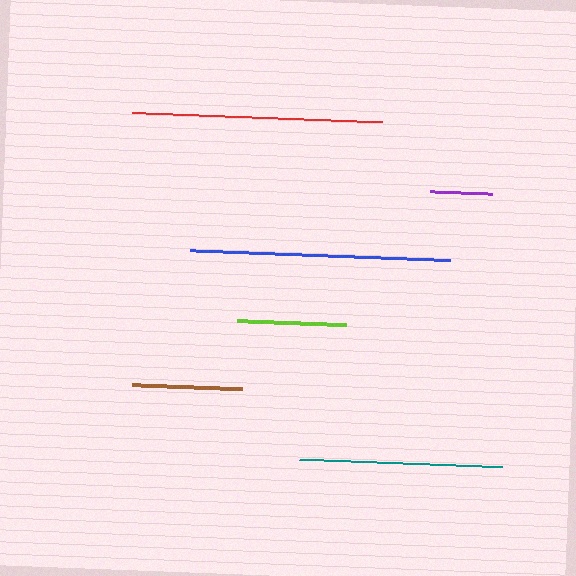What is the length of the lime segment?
The lime segment is approximately 109 pixels long.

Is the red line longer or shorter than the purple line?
The red line is longer than the purple line.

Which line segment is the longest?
The blue line is the longest at approximately 259 pixels.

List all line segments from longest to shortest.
From longest to shortest: blue, red, teal, brown, lime, purple.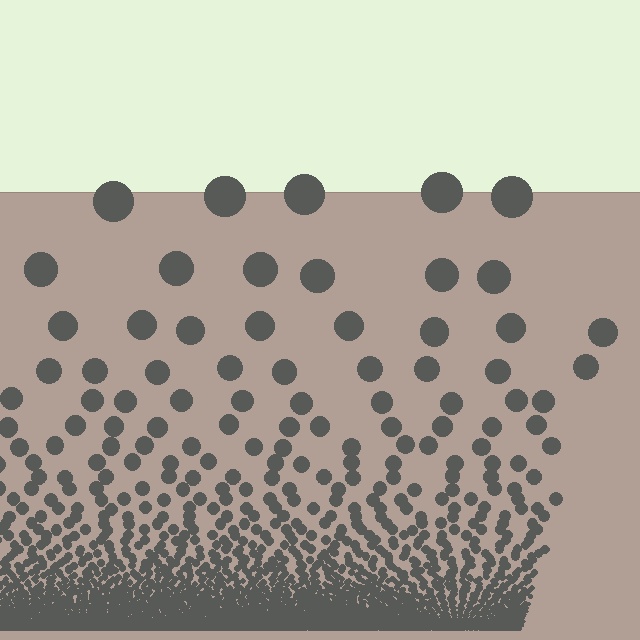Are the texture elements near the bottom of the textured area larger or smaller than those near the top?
Smaller. The gradient is inverted — elements near the bottom are smaller and denser.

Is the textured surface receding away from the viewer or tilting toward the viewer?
The surface appears to tilt toward the viewer. Texture elements get larger and sparser toward the top.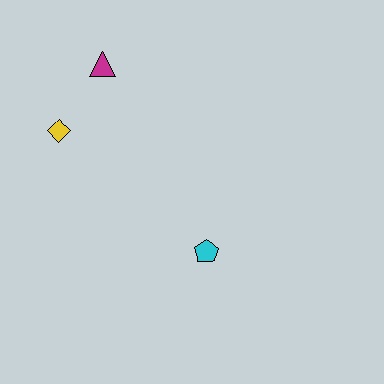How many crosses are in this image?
There are no crosses.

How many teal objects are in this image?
There are no teal objects.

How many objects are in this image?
There are 3 objects.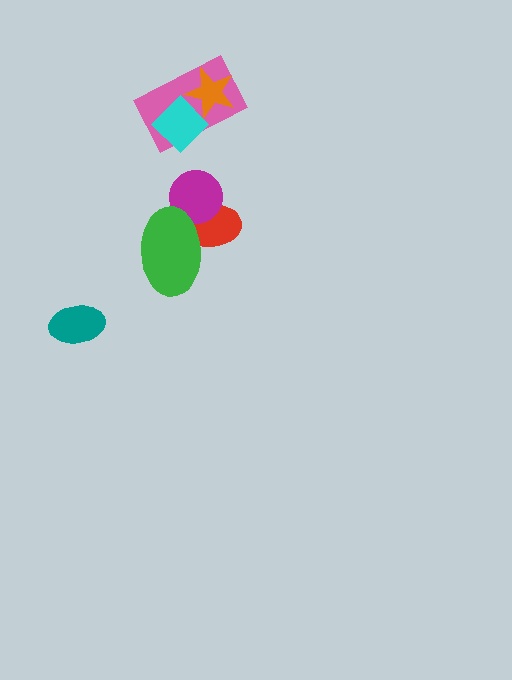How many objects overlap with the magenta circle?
2 objects overlap with the magenta circle.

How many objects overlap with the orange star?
2 objects overlap with the orange star.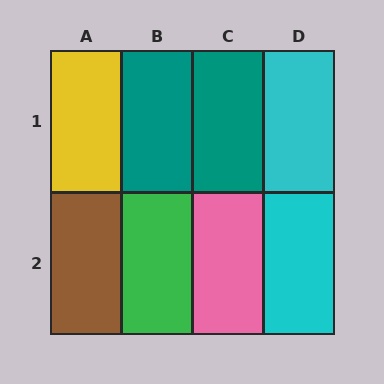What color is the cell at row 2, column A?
Brown.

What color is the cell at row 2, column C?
Pink.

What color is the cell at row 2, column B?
Green.